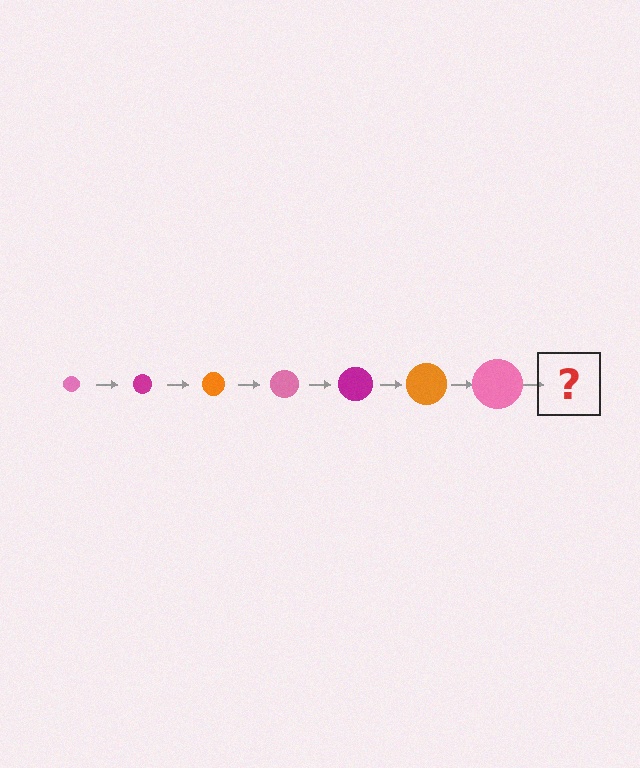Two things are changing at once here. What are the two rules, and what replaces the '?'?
The two rules are that the circle grows larger each step and the color cycles through pink, magenta, and orange. The '?' should be a magenta circle, larger than the previous one.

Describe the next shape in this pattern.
It should be a magenta circle, larger than the previous one.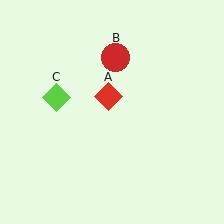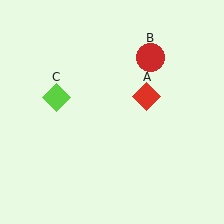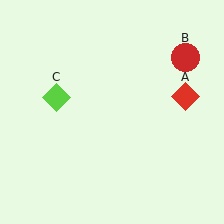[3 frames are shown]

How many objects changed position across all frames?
2 objects changed position: red diamond (object A), red circle (object B).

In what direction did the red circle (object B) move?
The red circle (object B) moved right.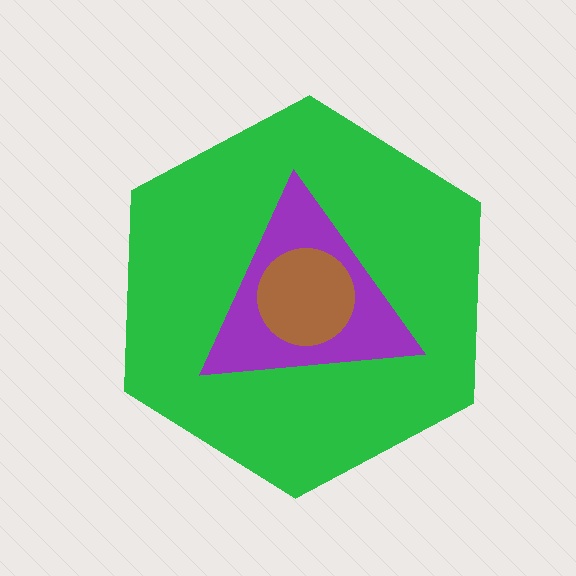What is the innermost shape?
The brown circle.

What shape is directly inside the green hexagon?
The purple triangle.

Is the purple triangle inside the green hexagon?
Yes.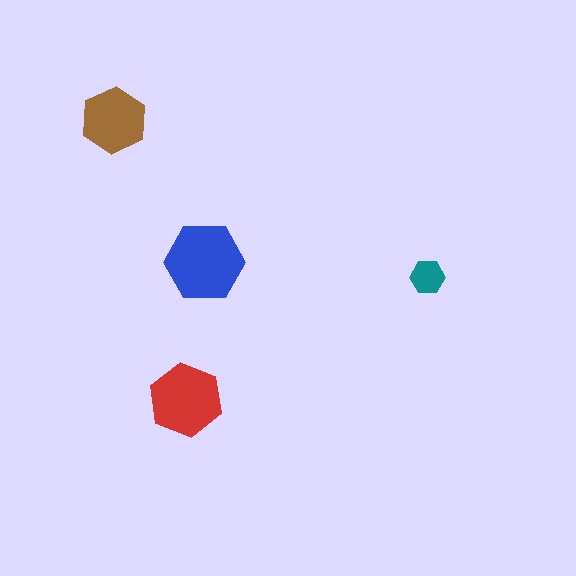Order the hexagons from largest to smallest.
the blue one, the red one, the brown one, the teal one.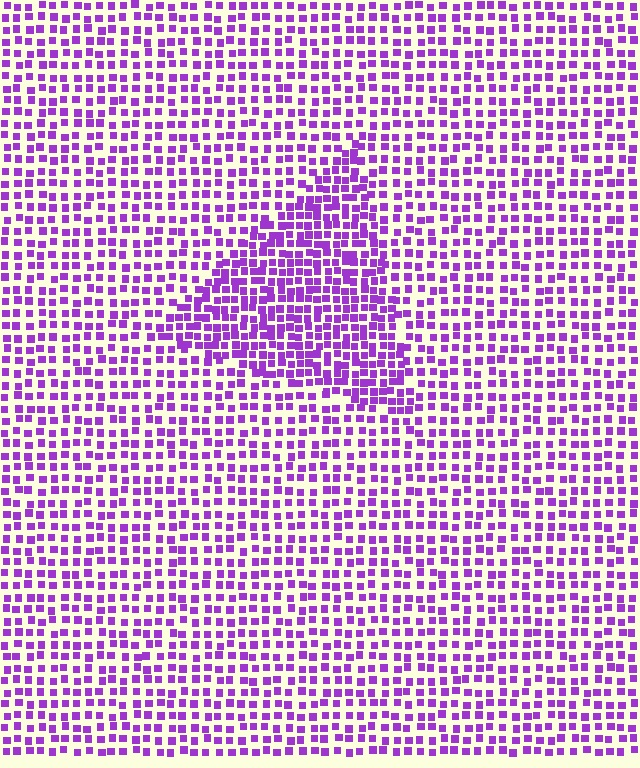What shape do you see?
I see a triangle.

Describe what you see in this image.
The image contains small purple elements arranged at two different densities. A triangle-shaped region is visible where the elements are more densely packed than the surrounding area.